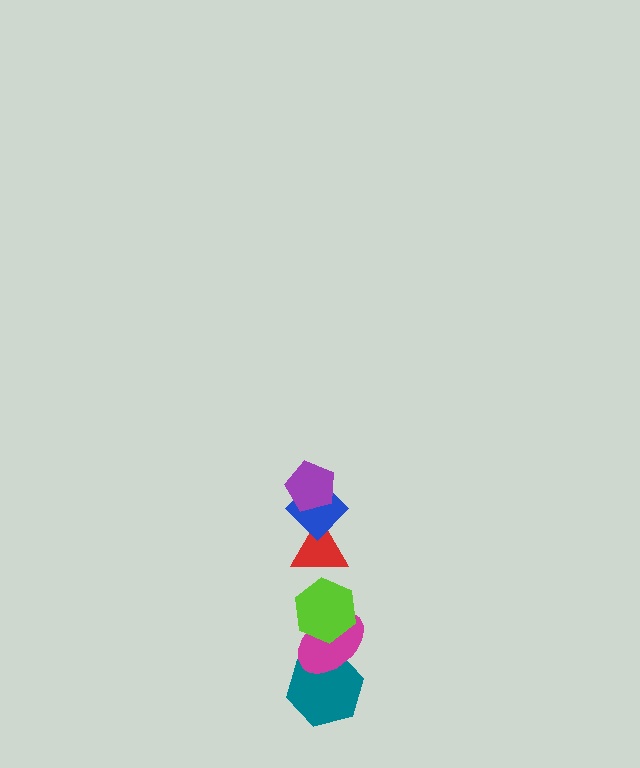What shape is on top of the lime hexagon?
The red triangle is on top of the lime hexagon.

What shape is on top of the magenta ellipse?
The lime hexagon is on top of the magenta ellipse.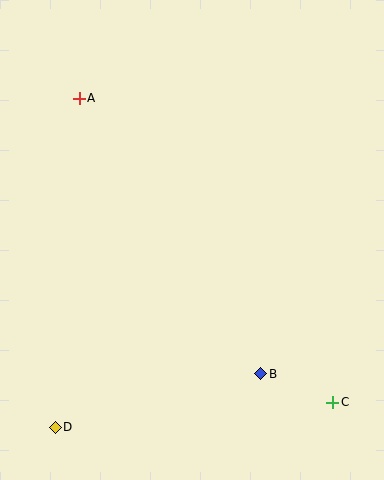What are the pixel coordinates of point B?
Point B is at (261, 374).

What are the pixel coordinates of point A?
Point A is at (79, 98).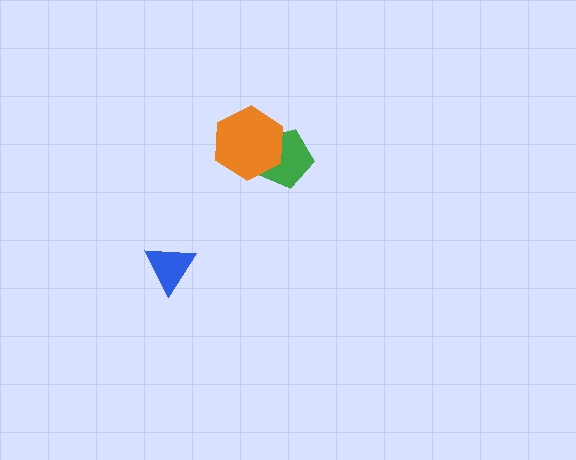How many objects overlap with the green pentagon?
1 object overlaps with the green pentagon.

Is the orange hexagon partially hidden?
No, no other shape covers it.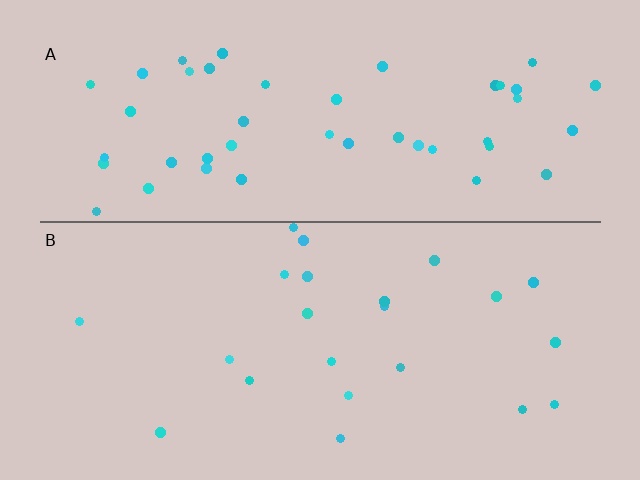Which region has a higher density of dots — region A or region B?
A (the top).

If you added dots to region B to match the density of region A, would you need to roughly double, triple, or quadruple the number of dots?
Approximately double.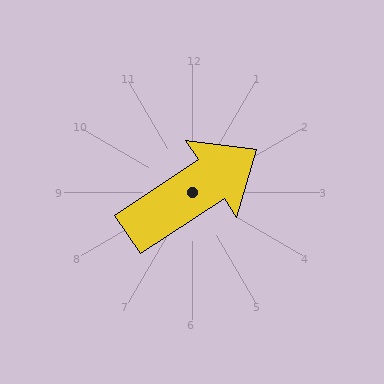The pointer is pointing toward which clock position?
Roughly 2 o'clock.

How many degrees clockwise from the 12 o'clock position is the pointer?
Approximately 56 degrees.